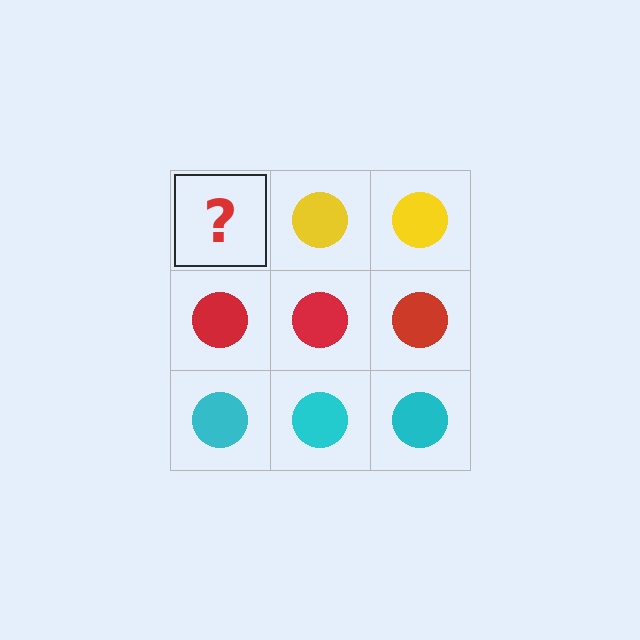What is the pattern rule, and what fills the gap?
The rule is that each row has a consistent color. The gap should be filled with a yellow circle.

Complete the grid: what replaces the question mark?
The question mark should be replaced with a yellow circle.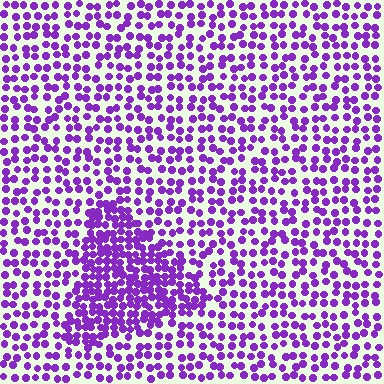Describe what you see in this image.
The image contains small purple elements arranged at two different densities. A triangle-shaped region is visible where the elements are more densely packed than the surrounding area.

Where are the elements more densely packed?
The elements are more densely packed inside the triangle boundary.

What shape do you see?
I see a triangle.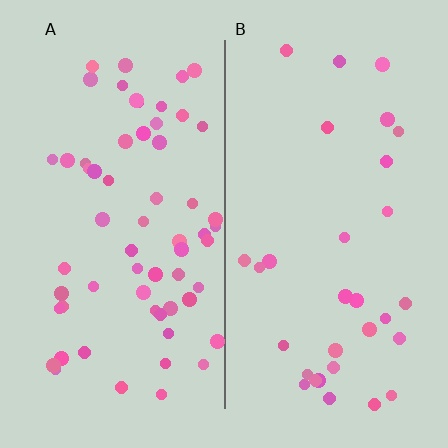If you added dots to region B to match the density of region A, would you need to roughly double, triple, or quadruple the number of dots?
Approximately double.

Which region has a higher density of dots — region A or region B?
A (the left).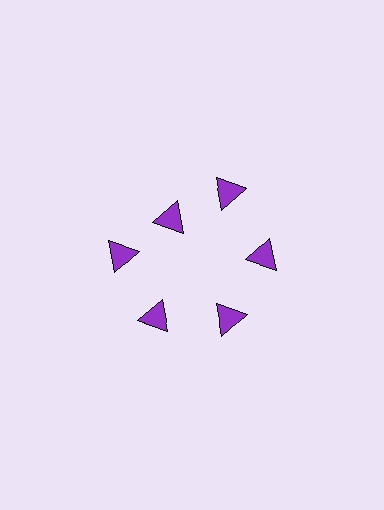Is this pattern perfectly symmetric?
No. The 6 purple triangles are arranged in a ring, but one element near the 11 o'clock position is pulled inward toward the center, breaking the 6-fold rotational symmetry.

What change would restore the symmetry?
The symmetry would be restored by moving it outward, back onto the ring so that all 6 triangles sit at equal angles and equal distance from the center.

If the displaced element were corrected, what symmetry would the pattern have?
It would have 6-fold rotational symmetry — the pattern would map onto itself every 60 degrees.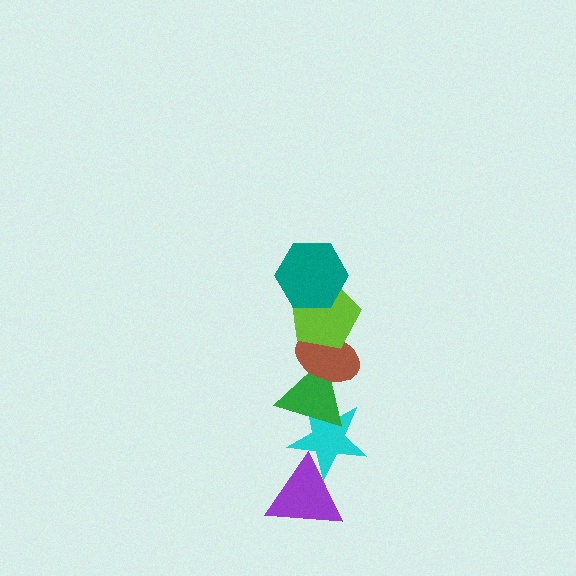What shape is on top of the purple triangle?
The cyan star is on top of the purple triangle.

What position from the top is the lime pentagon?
The lime pentagon is 2nd from the top.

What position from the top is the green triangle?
The green triangle is 4th from the top.